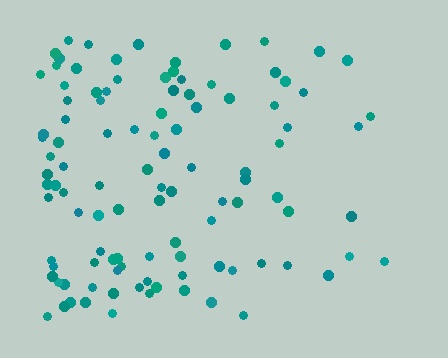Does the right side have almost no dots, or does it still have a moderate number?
Still a moderate number, just noticeably fewer than the left.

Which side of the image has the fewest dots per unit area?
The right.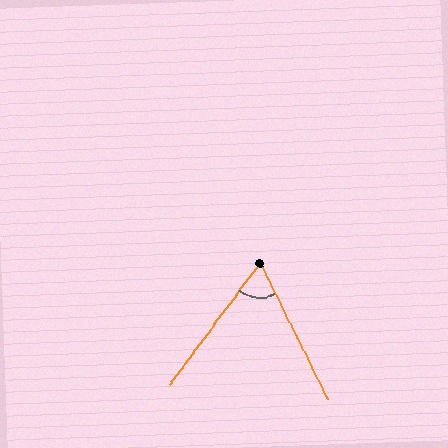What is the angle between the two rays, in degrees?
Approximately 63 degrees.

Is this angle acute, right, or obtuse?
It is acute.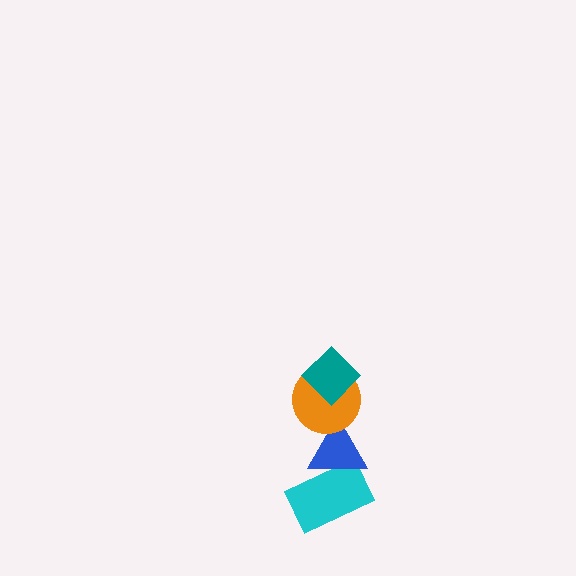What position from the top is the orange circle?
The orange circle is 2nd from the top.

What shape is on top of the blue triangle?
The orange circle is on top of the blue triangle.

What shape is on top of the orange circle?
The teal diamond is on top of the orange circle.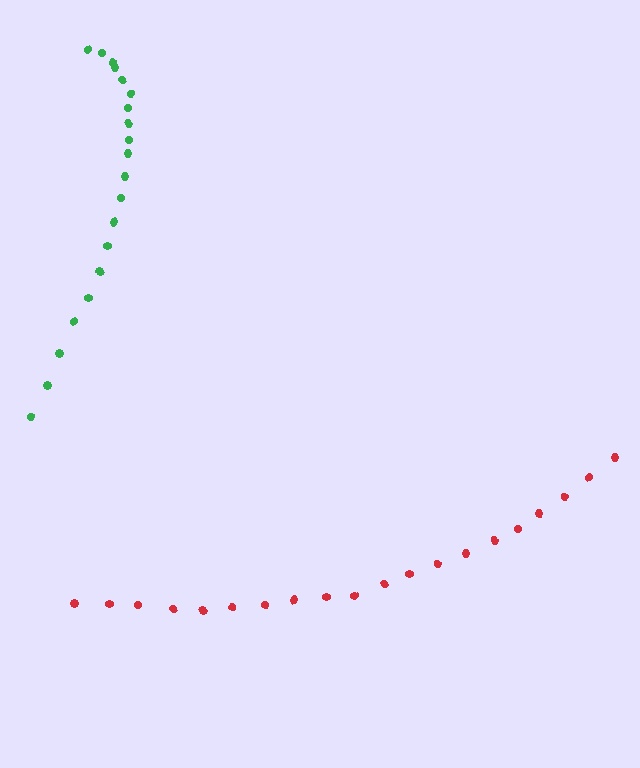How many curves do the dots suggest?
There are 2 distinct paths.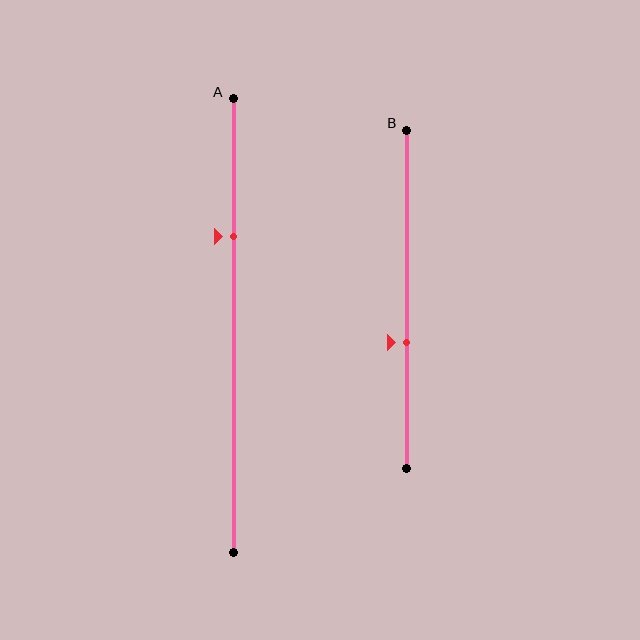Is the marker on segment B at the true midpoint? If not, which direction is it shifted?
No, the marker on segment B is shifted downward by about 13% of the segment length.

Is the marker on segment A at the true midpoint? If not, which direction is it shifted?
No, the marker on segment A is shifted upward by about 20% of the segment length.